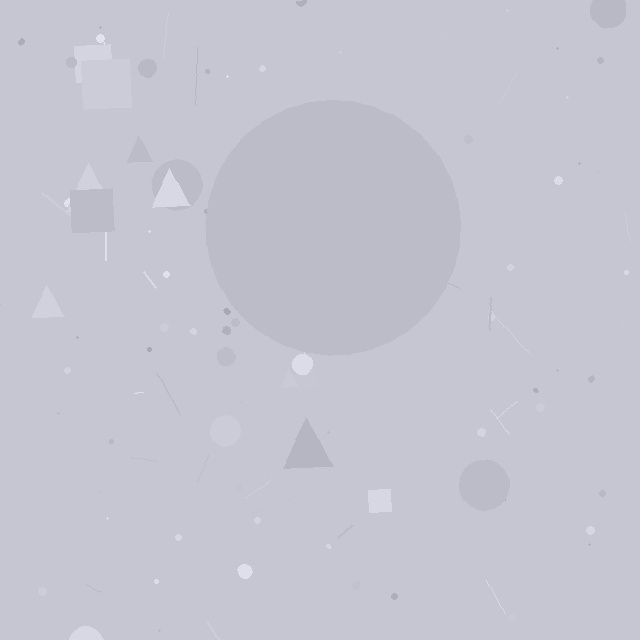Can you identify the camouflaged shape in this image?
The camouflaged shape is a circle.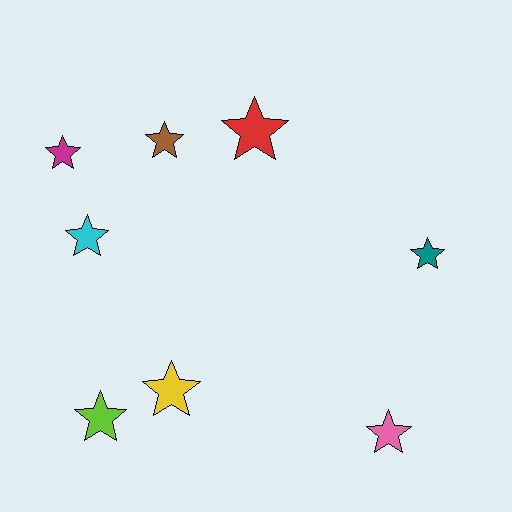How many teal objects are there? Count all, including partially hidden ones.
There is 1 teal object.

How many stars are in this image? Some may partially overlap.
There are 8 stars.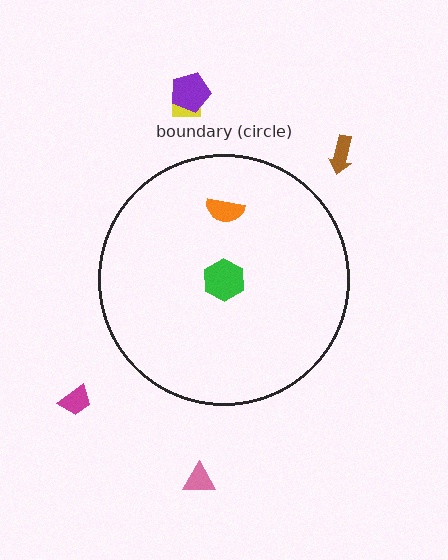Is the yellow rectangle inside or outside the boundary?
Outside.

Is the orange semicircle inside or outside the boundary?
Inside.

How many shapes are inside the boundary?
2 inside, 5 outside.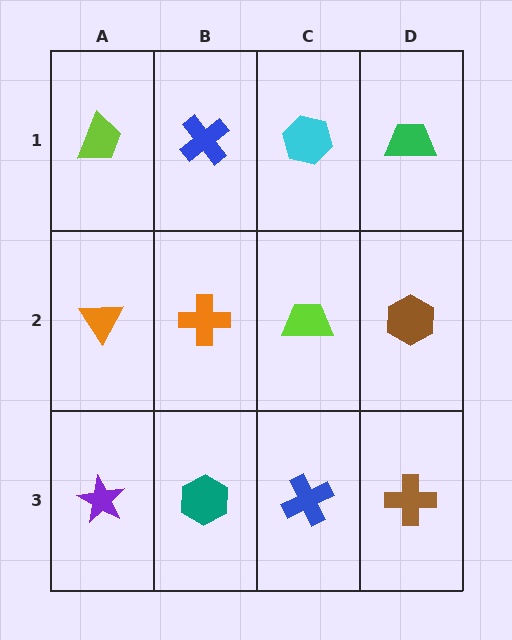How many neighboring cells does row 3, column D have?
2.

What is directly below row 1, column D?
A brown hexagon.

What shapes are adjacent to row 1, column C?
A lime trapezoid (row 2, column C), a blue cross (row 1, column B), a green trapezoid (row 1, column D).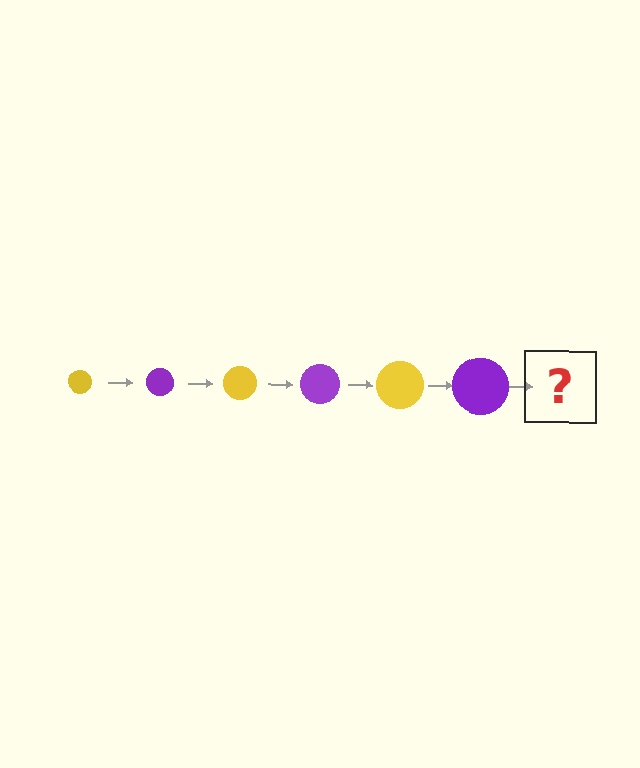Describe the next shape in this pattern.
It should be a yellow circle, larger than the previous one.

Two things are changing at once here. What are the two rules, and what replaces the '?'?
The two rules are that the circle grows larger each step and the color cycles through yellow and purple. The '?' should be a yellow circle, larger than the previous one.